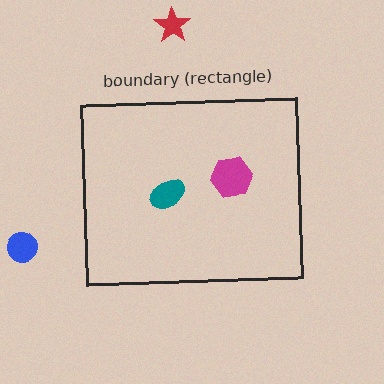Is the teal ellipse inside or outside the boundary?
Inside.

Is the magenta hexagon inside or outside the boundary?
Inside.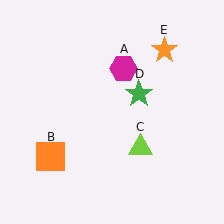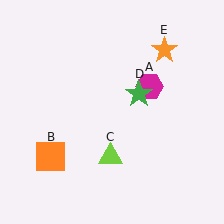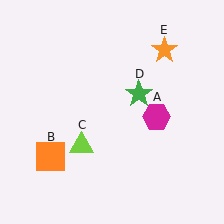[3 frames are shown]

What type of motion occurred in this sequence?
The magenta hexagon (object A), lime triangle (object C) rotated clockwise around the center of the scene.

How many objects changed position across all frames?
2 objects changed position: magenta hexagon (object A), lime triangle (object C).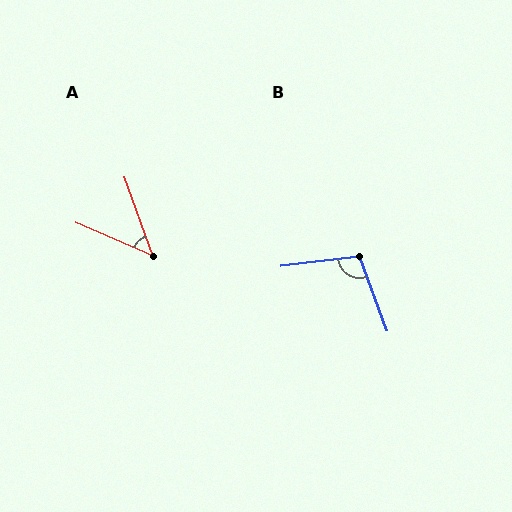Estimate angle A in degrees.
Approximately 47 degrees.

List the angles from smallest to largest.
A (47°), B (103°).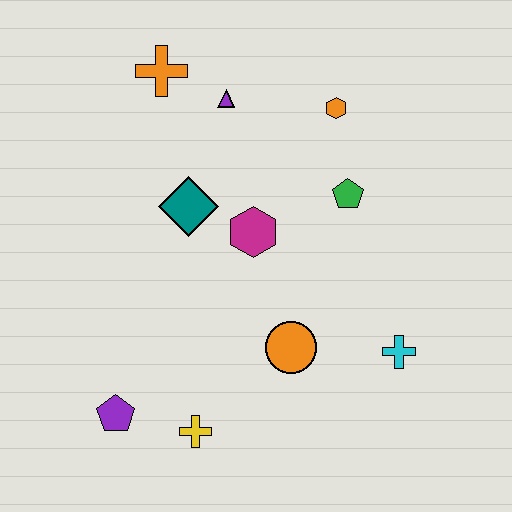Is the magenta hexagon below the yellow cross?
No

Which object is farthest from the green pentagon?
The purple pentagon is farthest from the green pentagon.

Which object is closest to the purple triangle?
The orange cross is closest to the purple triangle.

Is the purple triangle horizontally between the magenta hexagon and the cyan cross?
No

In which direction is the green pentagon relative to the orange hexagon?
The green pentagon is below the orange hexagon.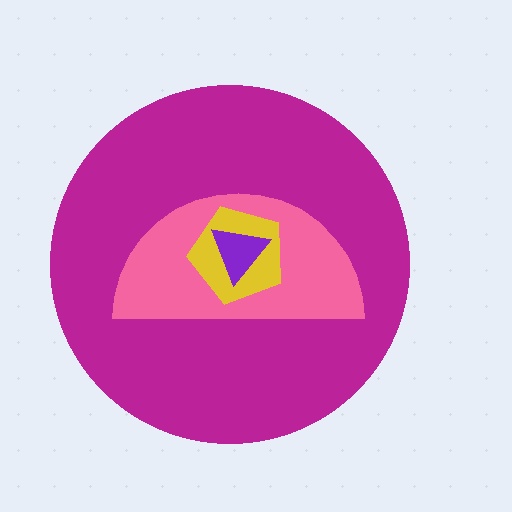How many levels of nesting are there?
4.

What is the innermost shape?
The purple triangle.